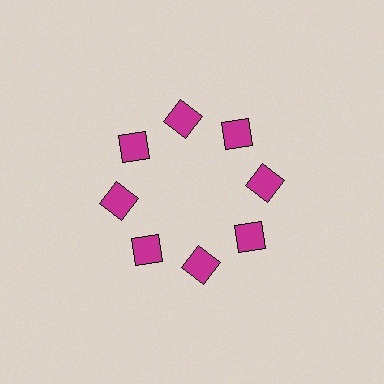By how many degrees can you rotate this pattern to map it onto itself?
The pattern maps onto itself every 45 degrees of rotation.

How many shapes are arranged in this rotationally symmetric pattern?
There are 8 shapes, arranged in 8 groups of 1.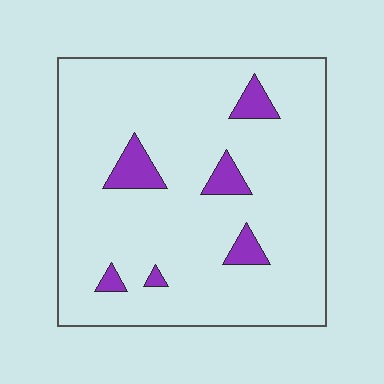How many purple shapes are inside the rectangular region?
6.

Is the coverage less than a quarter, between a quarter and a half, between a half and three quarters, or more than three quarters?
Less than a quarter.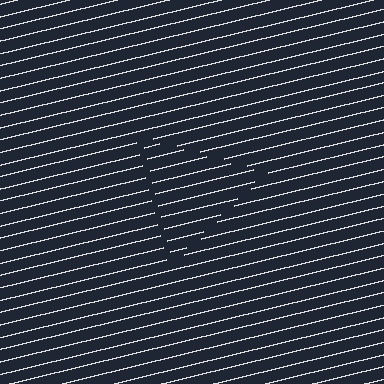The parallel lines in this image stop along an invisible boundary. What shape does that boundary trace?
An illusory triangle. The interior of the shape contains the same grating, shifted by half a period — the contour is defined by the phase discontinuity where line-ends from the inner and outer gratings abut.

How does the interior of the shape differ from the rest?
The interior of the shape contains the same grating, shifted by half a period — the contour is defined by the phase discontinuity where line-ends from the inner and outer gratings abut.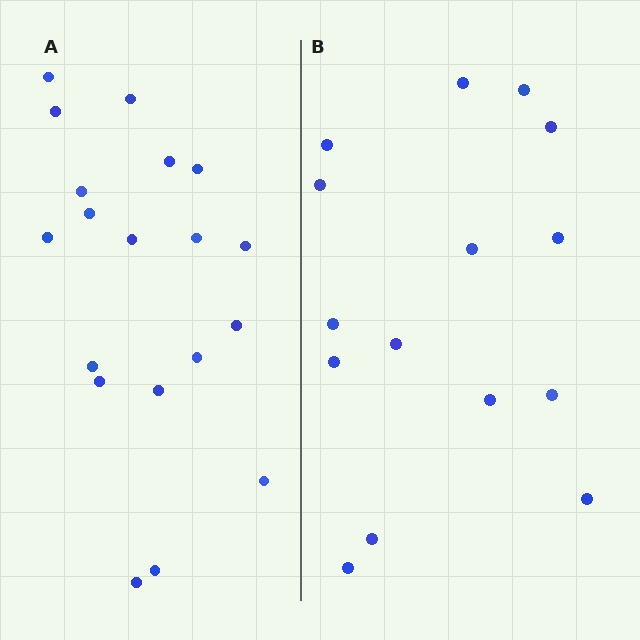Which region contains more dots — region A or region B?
Region A (the left region) has more dots.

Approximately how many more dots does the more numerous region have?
Region A has about 4 more dots than region B.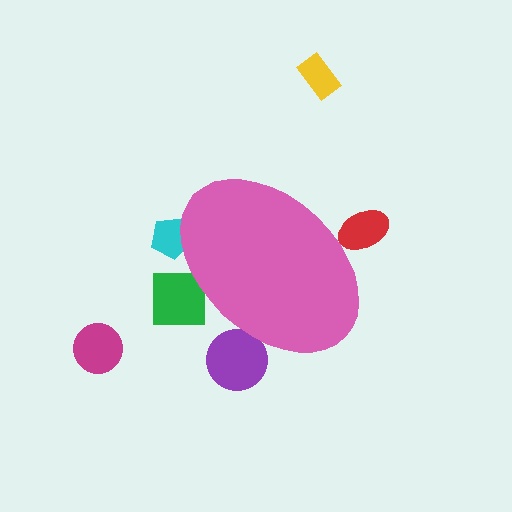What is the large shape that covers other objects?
A pink ellipse.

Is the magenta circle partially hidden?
No, the magenta circle is fully visible.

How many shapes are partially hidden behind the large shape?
4 shapes are partially hidden.